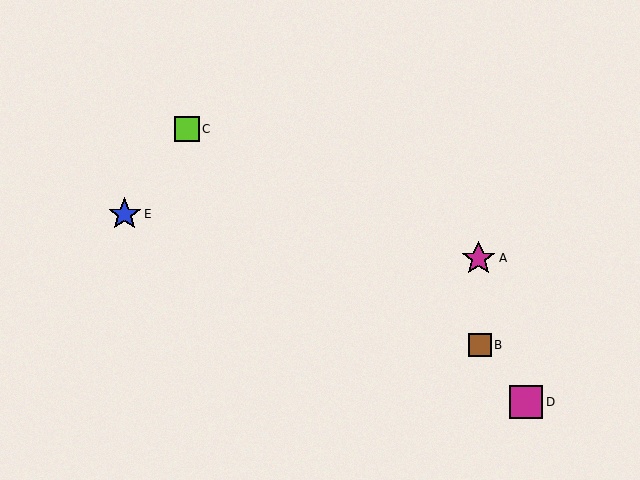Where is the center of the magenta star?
The center of the magenta star is at (478, 258).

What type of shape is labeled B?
Shape B is a brown square.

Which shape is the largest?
The magenta star (labeled A) is the largest.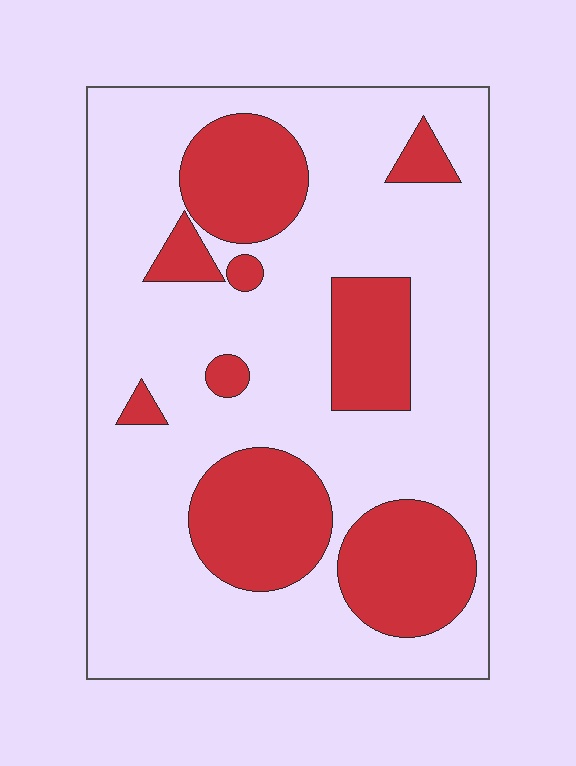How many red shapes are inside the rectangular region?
9.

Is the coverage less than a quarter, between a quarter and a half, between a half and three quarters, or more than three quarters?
Between a quarter and a half.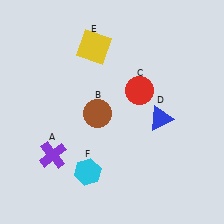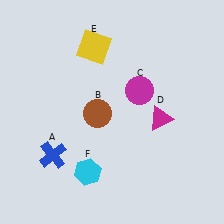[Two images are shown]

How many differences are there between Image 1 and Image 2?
There are 3 differences between the two images.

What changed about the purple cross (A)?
In Image 1, A is purple. In Image 2, it changed to blue.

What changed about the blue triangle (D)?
In Image 1, D is blue. In Image 2, it changed to magenta.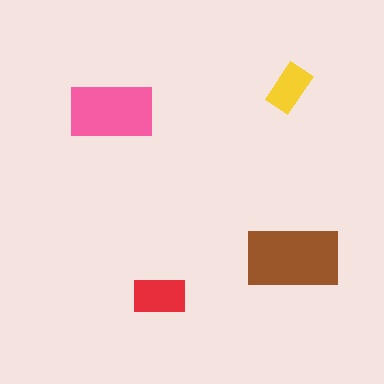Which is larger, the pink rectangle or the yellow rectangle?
The pink one.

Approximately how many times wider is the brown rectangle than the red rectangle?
About 2 times wider.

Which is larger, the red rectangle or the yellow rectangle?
The red one.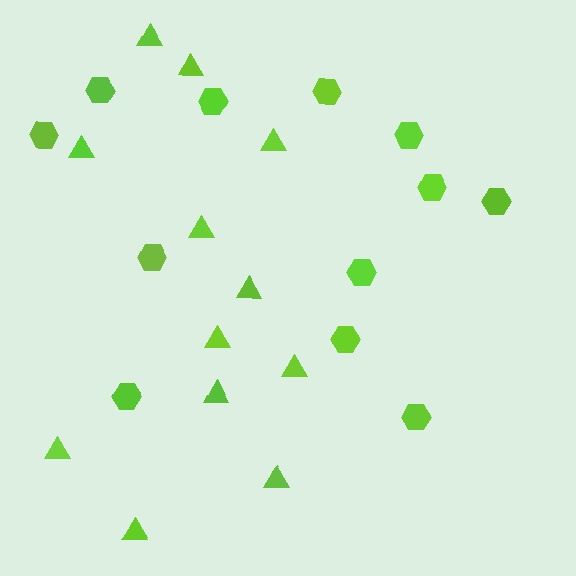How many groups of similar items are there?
There are 2 groups: one group of triangles (12) and one group of hexagons (12).